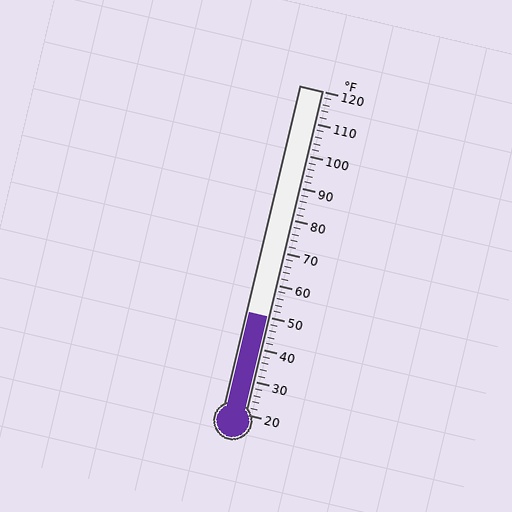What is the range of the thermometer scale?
The thermometer scale ranges from 20°F to 120°F.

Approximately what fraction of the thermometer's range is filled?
The thermometer is filled to approximately 30% of its range.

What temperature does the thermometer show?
The thermometer shows approximately 50°F.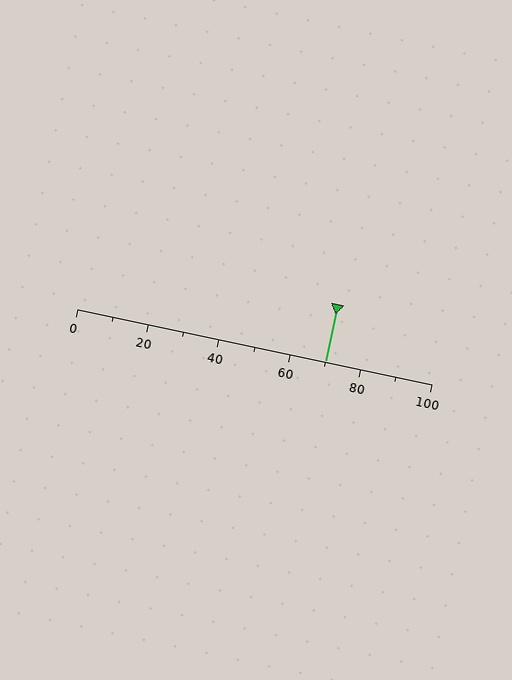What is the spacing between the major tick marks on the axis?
The major ticks are spaced 20 apart.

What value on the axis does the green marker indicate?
The marker indicates approximately 70.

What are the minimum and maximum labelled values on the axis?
The axis runs from 0 to 100.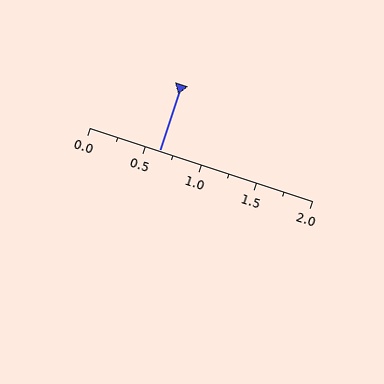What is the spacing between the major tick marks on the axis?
The major ticks are spaced 0.5 apart.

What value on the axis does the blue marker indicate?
The marker indicates approximately 0.62.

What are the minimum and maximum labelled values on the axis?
The axis runs from 0.0 to 2.0.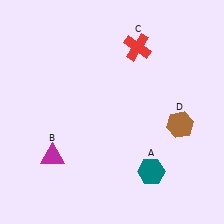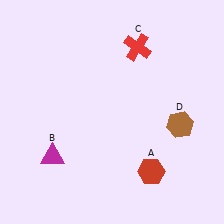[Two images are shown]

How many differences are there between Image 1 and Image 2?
There is 1 difference between the two images.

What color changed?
The hexagon (A) changed from teal in Image 1 to red in Image 2.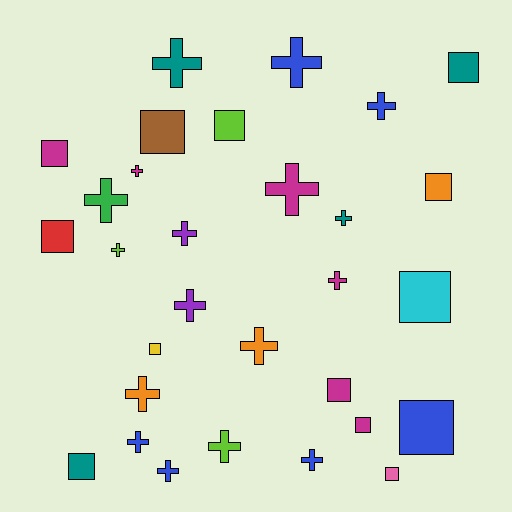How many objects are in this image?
There are 30 objects.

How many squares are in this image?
There are 13 squares.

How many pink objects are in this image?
There is 1 pink object.